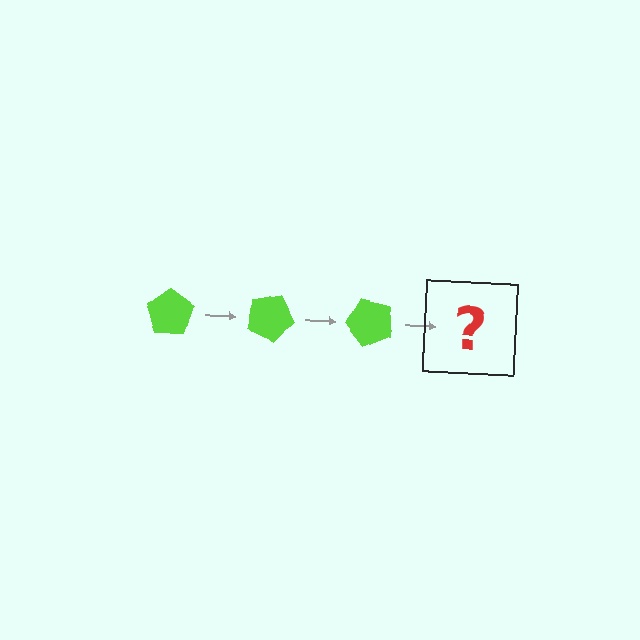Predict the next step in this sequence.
The next step is a lime pentagon rotated 75 degrees.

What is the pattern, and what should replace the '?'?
The pattern is that the pentagon rotates 25 degrees each step. The '?' should be a lime pentagon rotated 75 degrees.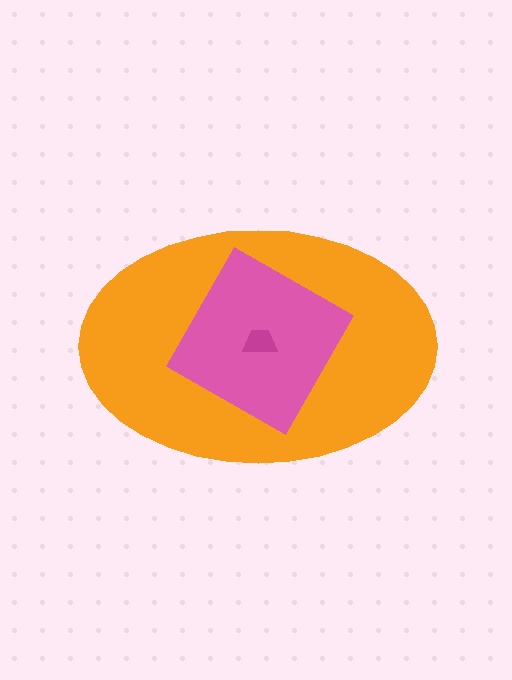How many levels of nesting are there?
3.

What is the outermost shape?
The orange ellipse.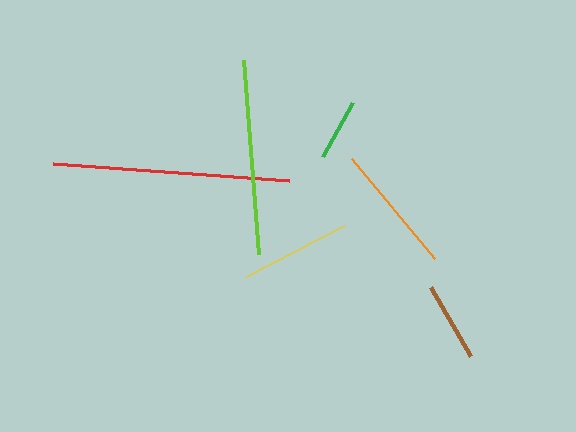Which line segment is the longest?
The red line is the longest at approximately 236 pixels.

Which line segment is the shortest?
The green line is the shortest at approximately 61 pixels.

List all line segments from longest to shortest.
From longest to shortest: red, lime, orange, yellow, brown, green.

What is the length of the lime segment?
The lime segment is approximately 195 pixels long.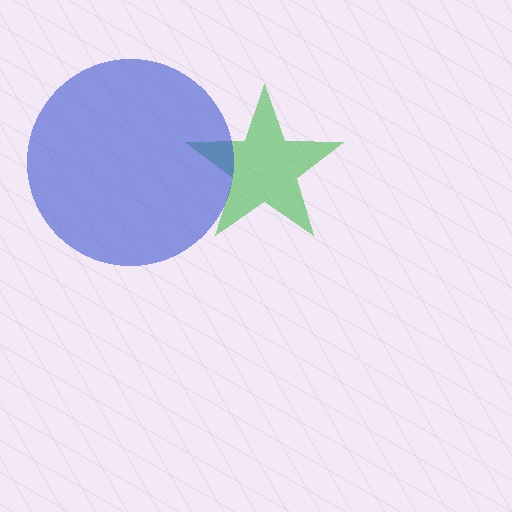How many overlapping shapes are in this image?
There are 2 overlapping shapes in the image.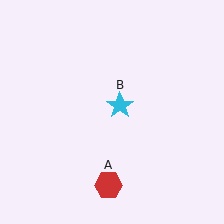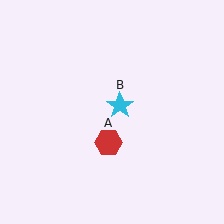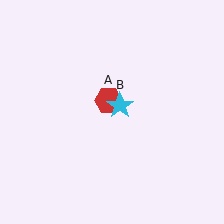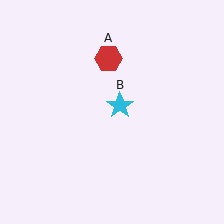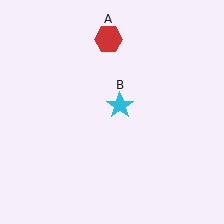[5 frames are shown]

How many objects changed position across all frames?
1 object changed position: red hexagon (object A).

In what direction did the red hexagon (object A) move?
The red hexagon (object A) moved up.